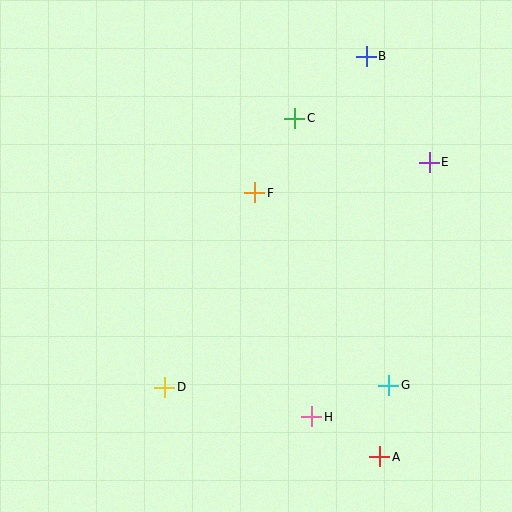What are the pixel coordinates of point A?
Point A is at (380, 457).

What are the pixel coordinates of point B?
Point B is at (366, 56).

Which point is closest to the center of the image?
Point F at (255, 193) is closest to the center.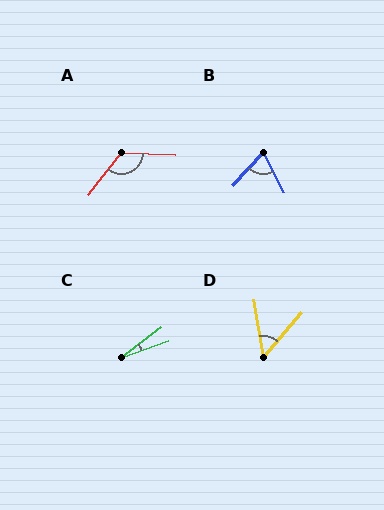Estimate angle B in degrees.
Approximately 69 degrees.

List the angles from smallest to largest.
C (18°), D (50°), B (69°), A (125°).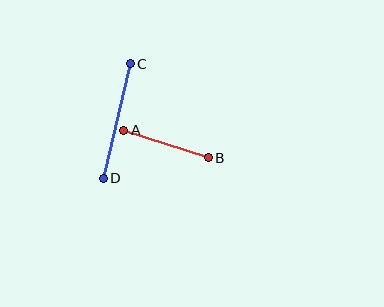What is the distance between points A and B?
The distance is approximately 89 pixels.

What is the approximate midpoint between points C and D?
The midpoint is at approximately (117, 121) pixels.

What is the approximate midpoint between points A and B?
The midpoint is at approximately (166, 144) pixels.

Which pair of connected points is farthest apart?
Points C and D are farthest apart.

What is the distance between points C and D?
The distance is approximately 117 pixels.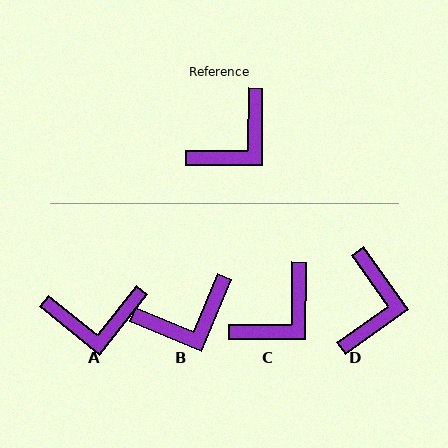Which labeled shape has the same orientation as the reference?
C.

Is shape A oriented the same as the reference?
No, it is off by about 38 degrees.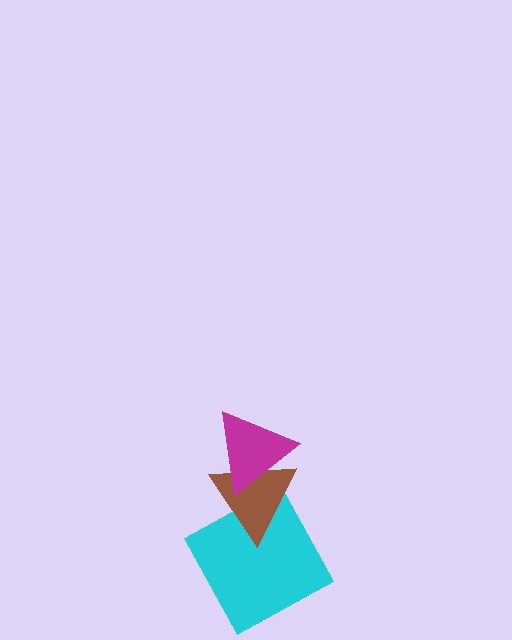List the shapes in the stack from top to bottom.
From top to bottom: the magenta triangle, the brown triangle, the cyan square.